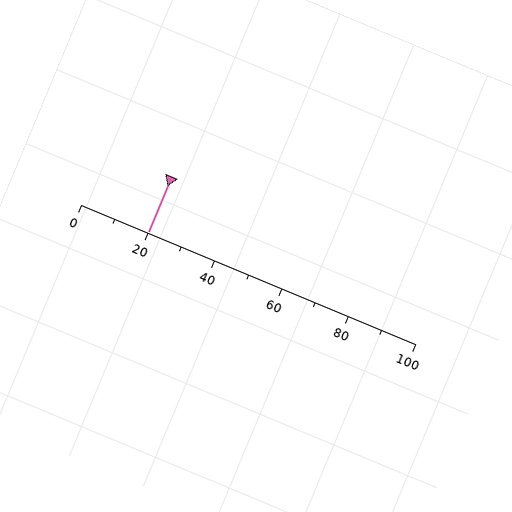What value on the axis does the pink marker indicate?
The marker indicates approximately 20.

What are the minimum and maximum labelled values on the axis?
The axis runs from 0 to 100.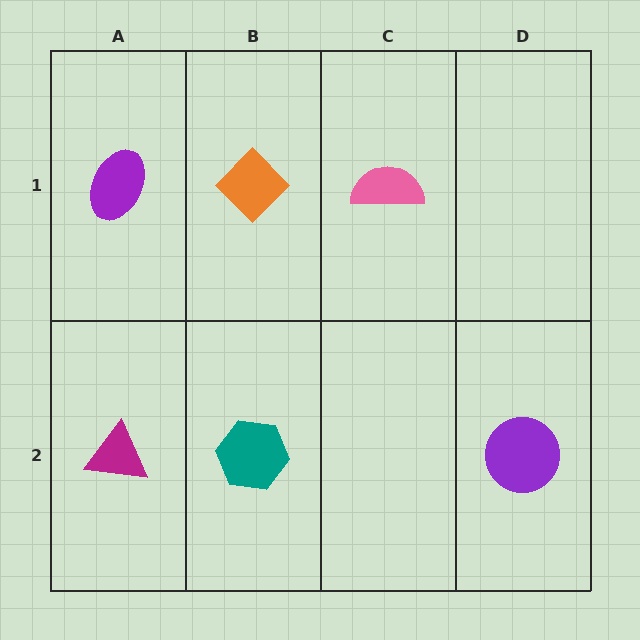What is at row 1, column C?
A pink semicircle.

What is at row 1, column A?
A purple ellipse.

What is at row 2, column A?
A magenta triangle.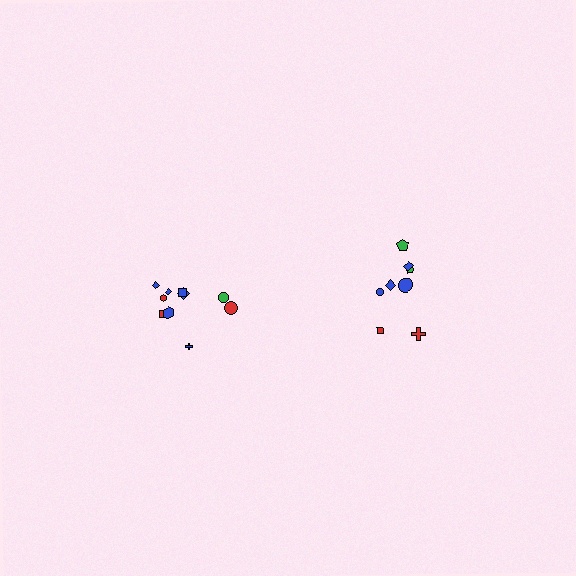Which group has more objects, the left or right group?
The left group.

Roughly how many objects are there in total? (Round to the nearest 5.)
Roughly 20 objects in total.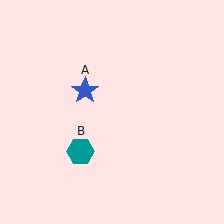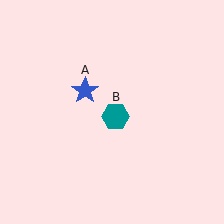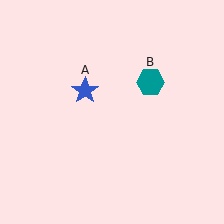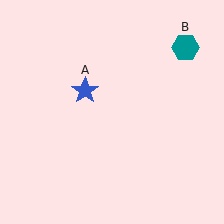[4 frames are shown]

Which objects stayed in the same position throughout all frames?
Blue star (object A) remained stationary.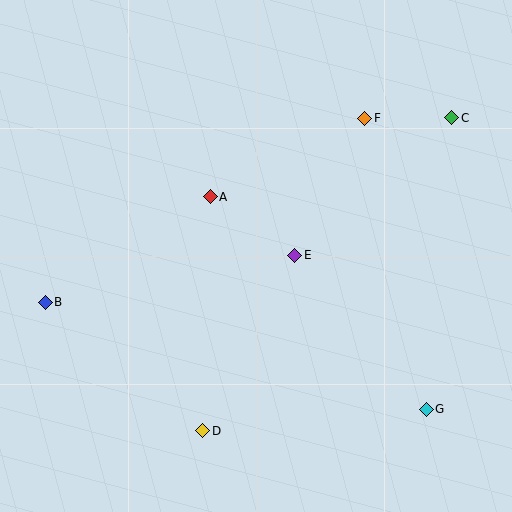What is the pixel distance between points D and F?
The distance between D and F is 352 pixels.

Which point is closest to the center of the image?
Point E at (295, 255) is closest to the center.